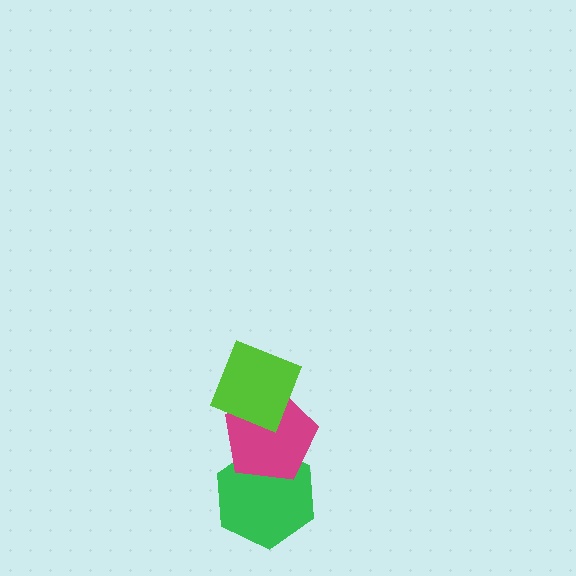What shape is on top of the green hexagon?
The magenta pentagon is on top of the green hexagon.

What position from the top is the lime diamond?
The lime diamond is 1st from the top.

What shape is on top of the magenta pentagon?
The lime diamond is on top of the magenta pentagon.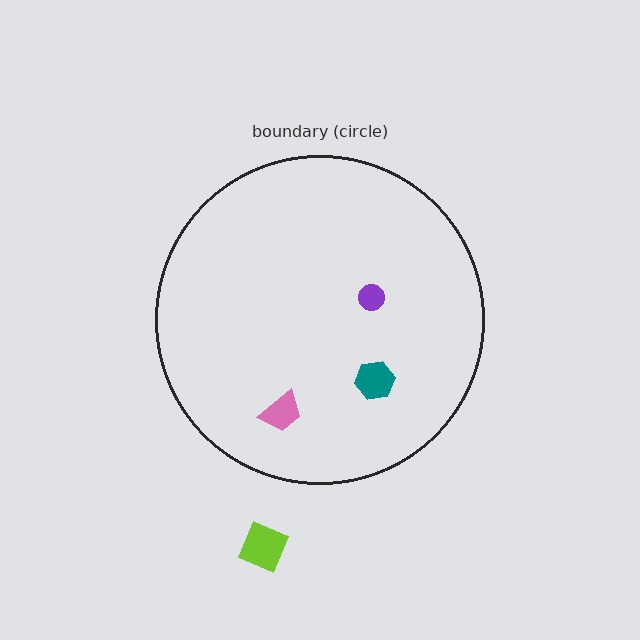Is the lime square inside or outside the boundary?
Outside.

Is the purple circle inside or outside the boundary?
Inside.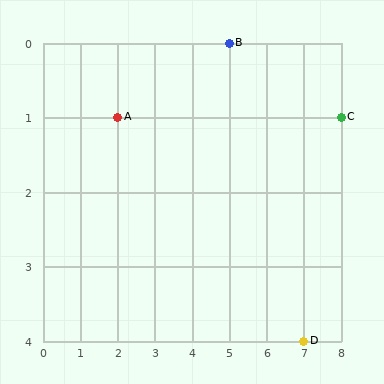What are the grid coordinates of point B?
Point B is at grid coordinates (5, 0).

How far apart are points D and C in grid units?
Points D and C are 1 column and 3 rows apart (about 3.2 grid units diagonally).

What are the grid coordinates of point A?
Point A is at grid coordinates (2, 1).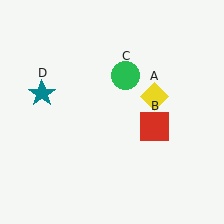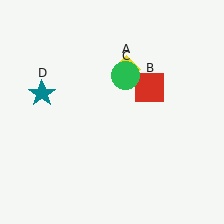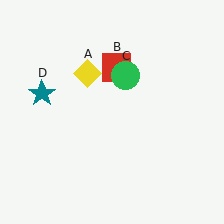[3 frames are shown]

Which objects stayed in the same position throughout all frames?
Green circle (object C) and teal star (object D) remained stationary.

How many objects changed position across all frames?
2 objects changed position: yellow diamond (object A), red square (object B).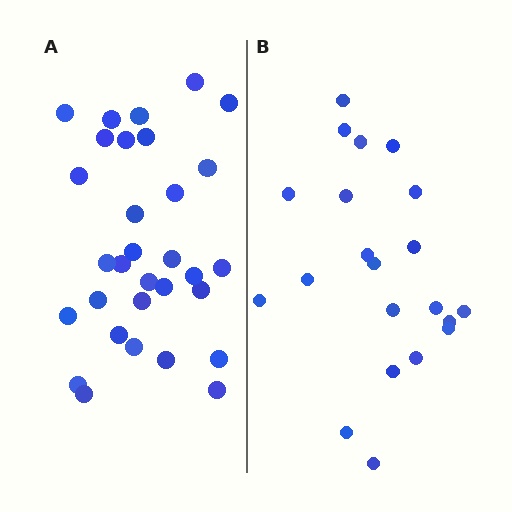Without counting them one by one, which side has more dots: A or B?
Region A (the left region) has more dots.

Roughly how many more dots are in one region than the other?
Region A has roughly 10 or so more dots than region B.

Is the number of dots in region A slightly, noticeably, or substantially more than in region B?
Region A has substantially more. The ratio is roughly 1.5 to 1.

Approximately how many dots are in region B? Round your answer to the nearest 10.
About 20 dots. (The exact count is 21, which rounds to 20.)